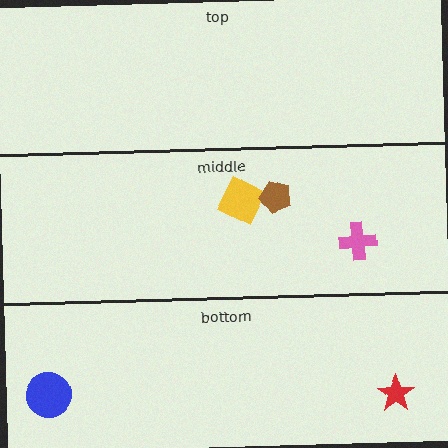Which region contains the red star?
The bottom region.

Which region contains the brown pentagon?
The middle region.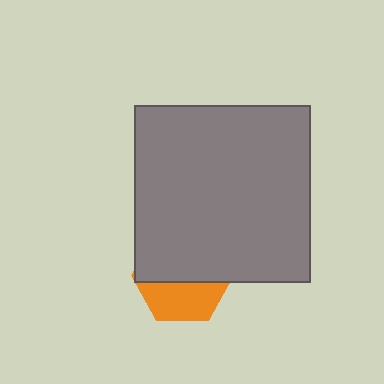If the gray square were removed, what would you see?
You would see the complete orange hexagon.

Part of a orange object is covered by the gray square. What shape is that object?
It is a hexagon.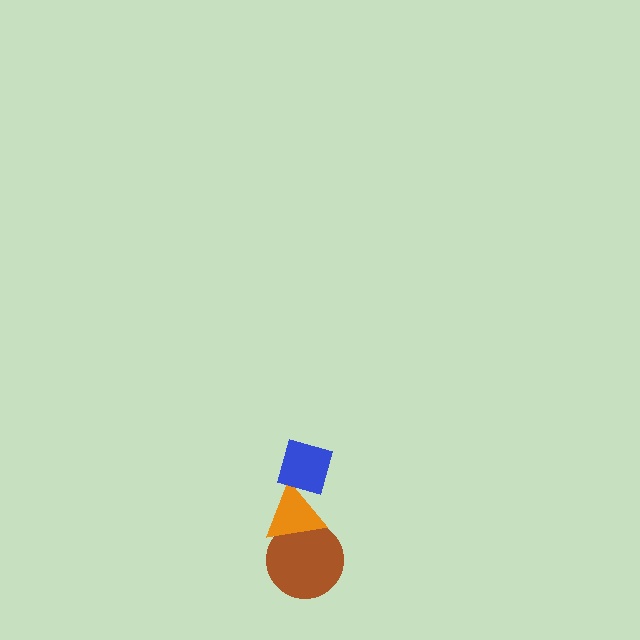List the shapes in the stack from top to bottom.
From top to bottom: the blue diamond, the orange triangle, the brown circle.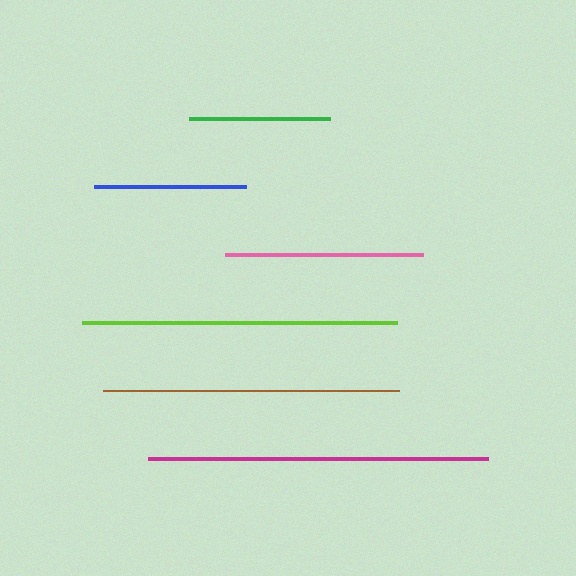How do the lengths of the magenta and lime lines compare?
The magenta and lime lines are approximately the same length.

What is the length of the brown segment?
The brown segment is approximately 295 pixels long.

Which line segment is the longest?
The magenta line is the longest at approximately 340 pixels.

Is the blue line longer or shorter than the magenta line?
The magenta line is longer than the blue line.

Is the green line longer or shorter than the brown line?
The brown line is longer than the green line.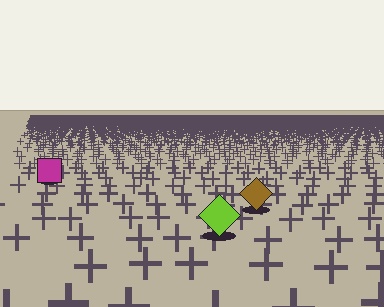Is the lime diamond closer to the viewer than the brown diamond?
Yes. The lime diamond is closer — you can tell from the texture gradient: the ground texture is coarser near it.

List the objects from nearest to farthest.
From nearest to farthest: the lime diamond, the brown diamond, the magenta square.